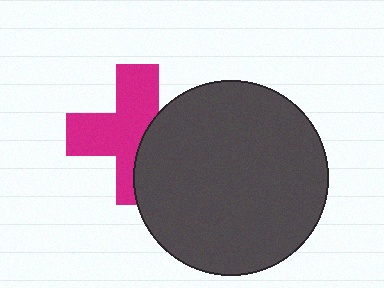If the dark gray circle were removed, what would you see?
You would see the complete magenta cross.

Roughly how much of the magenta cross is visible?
About half of it is visible (roughly 62%).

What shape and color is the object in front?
The object in front is a dark gray circle.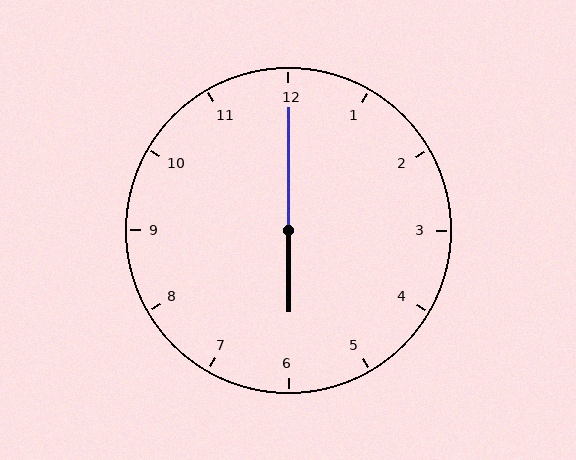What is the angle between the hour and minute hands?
Approximately 180 degrees.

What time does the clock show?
6:00.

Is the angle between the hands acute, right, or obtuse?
It is obtuse.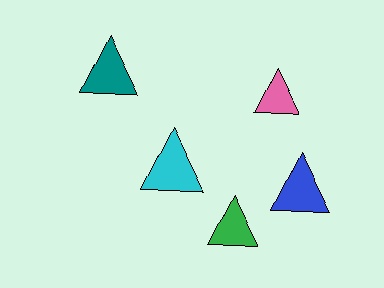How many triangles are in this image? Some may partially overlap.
There are 5 triangles.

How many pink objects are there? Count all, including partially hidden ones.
There is 1 pink object.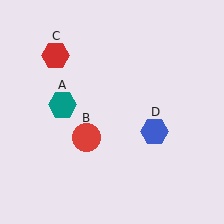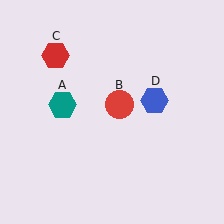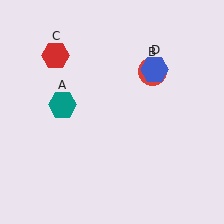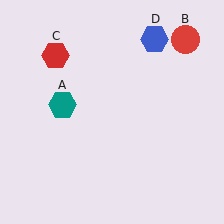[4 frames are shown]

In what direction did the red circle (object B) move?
The red circle (object B) moved up and to the right.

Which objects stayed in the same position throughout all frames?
Teal hexagon (object A) and red hexagon (object C) remained stationary.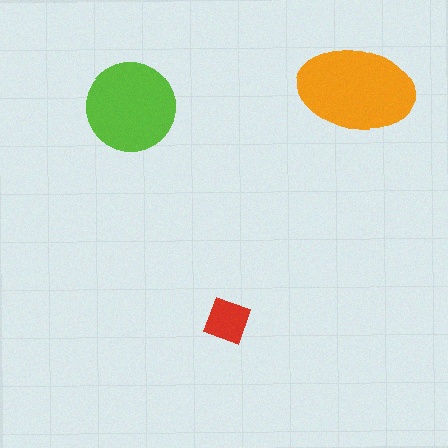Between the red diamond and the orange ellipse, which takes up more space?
The orange ellipse.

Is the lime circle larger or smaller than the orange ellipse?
Smaller.